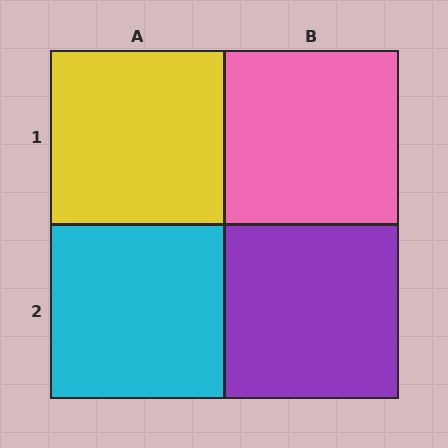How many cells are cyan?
1 cell is cyan.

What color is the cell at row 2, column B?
Purple.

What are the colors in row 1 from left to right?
Yellow, pink.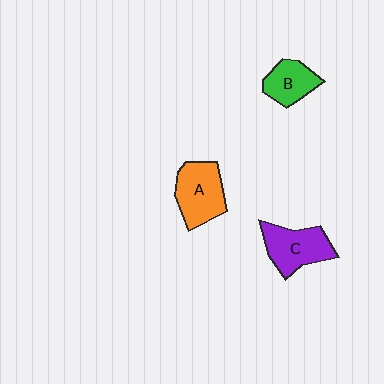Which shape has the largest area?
Shape A (orange).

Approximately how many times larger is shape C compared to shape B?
Approximately 1.4 times.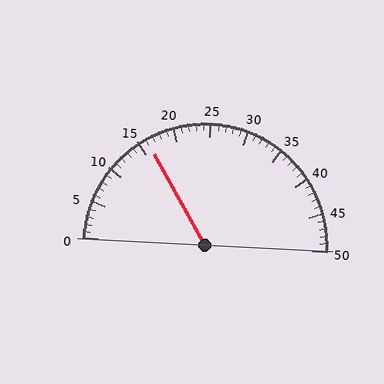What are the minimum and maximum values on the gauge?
The gauge ranges from 0 to 50.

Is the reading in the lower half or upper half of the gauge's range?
The reading is in the lower half of the range (0 to 50).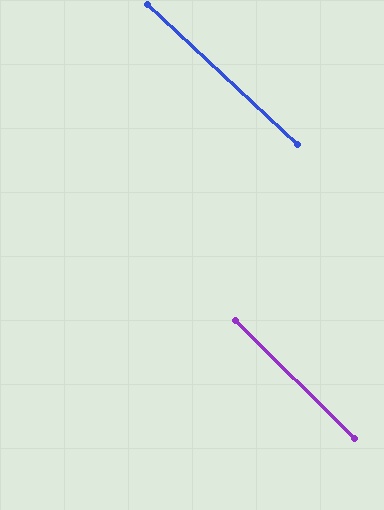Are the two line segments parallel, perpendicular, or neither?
Parallel — their directions differ by only 1.8°.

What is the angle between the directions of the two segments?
Approximately 2 degrees.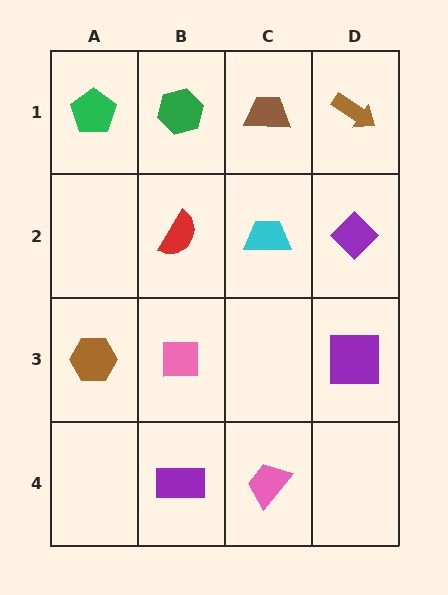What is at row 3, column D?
A purple square.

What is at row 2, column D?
A purple diamond.